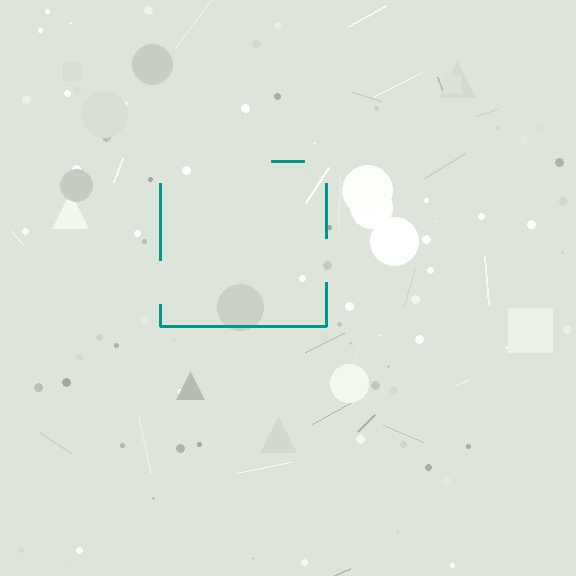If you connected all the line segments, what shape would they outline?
They would outline a square.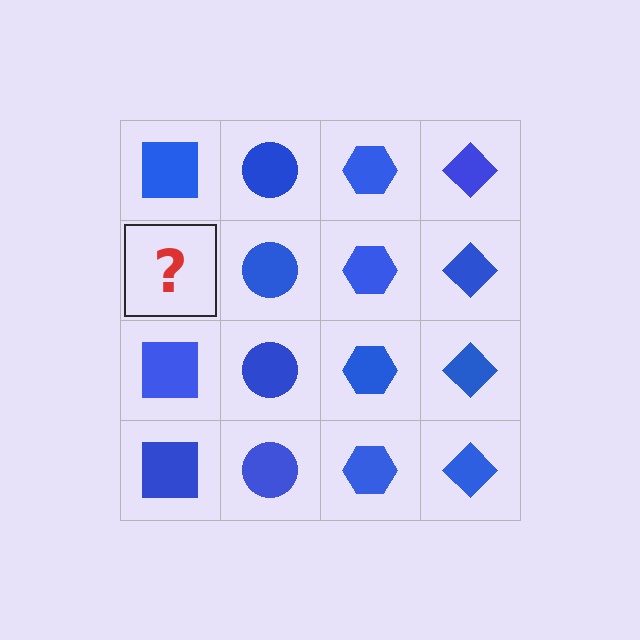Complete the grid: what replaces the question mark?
The question mark should be replaced with a blue square.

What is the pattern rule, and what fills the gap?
The rule is that each column has a consistent shape. The gap should be filled with a blue square.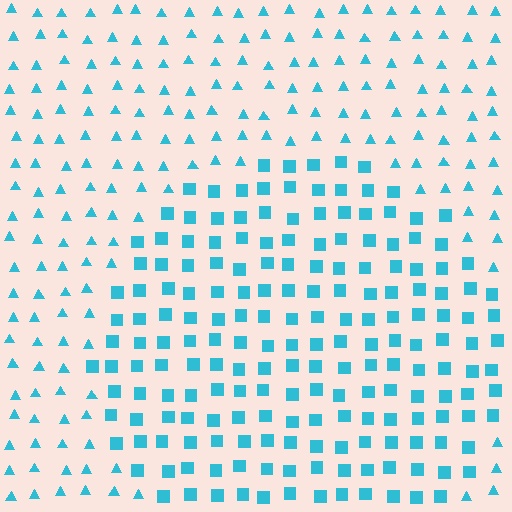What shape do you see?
I see a circle.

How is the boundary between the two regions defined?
The boundary is defined by a change in element shape: squares inside vs. triangles outside. All elements share the same color and spacing.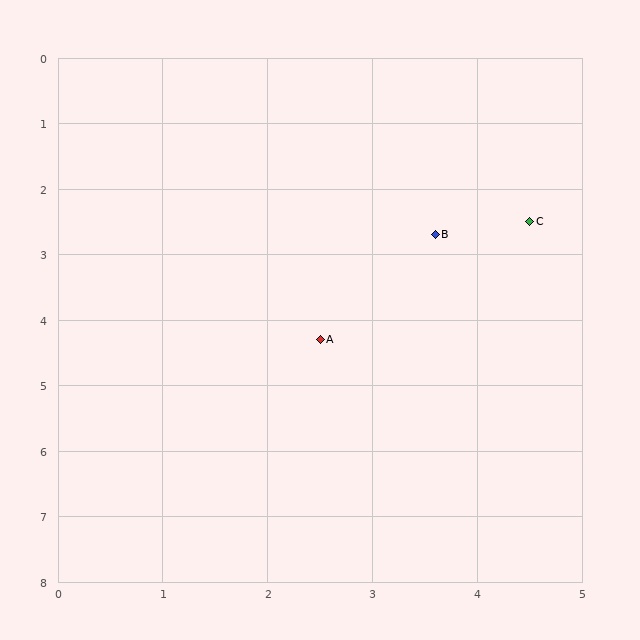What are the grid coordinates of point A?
Point A is at approximately (2.5, 4.3).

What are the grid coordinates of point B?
Point B is at approximately (3.6, 2.7).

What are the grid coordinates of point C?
Point C is at approximately (4.5, 2.5).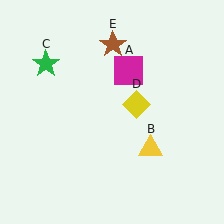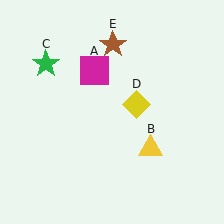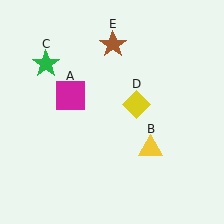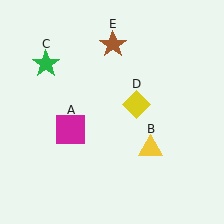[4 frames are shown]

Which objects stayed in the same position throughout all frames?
Yellow triangle (object B) and green star (object C) and yellow diamond (object D) and brown star (object E) remained stationary.